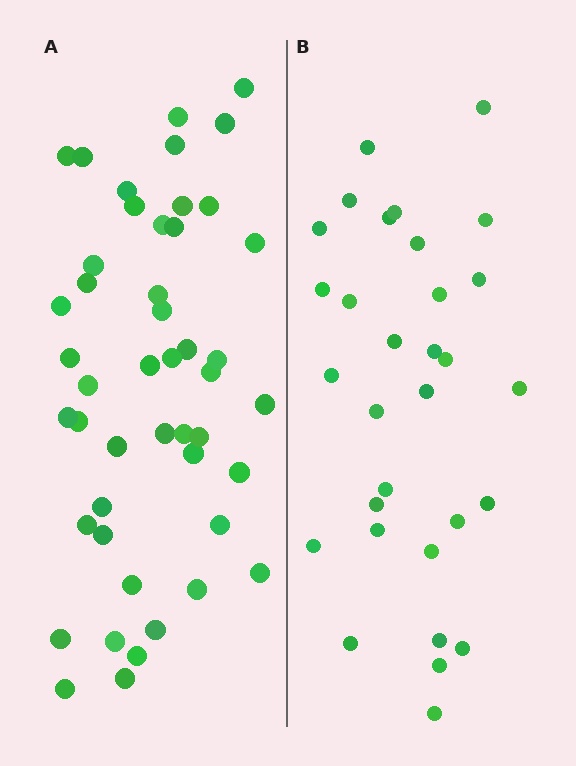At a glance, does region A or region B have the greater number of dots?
Region A (the left region) has more dots.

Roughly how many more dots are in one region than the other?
Region A has approximately 15 more dots than region B.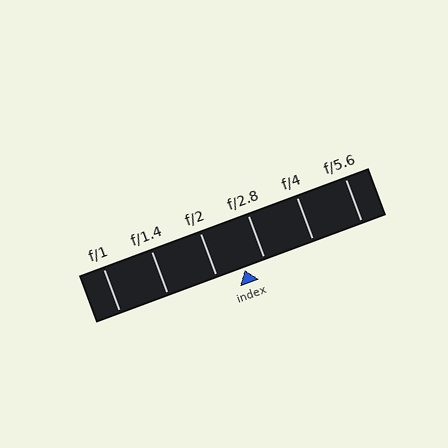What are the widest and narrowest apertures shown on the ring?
The widest aperture shown is f/1 and the narrowest is f/5.6.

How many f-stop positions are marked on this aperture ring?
There are 6 f-stop positions marked.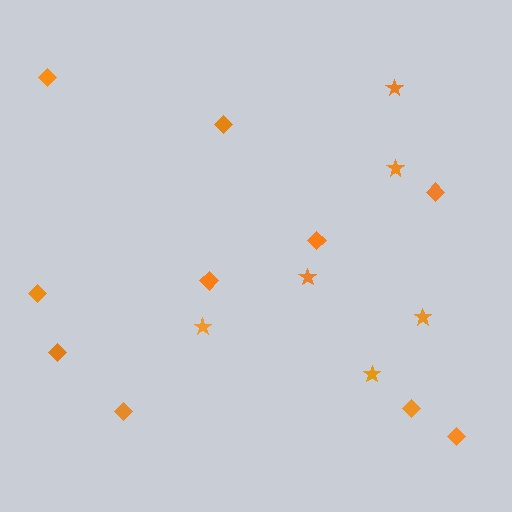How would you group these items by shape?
There are 2 groups: one group of stars (6) and one group of diamonds (10).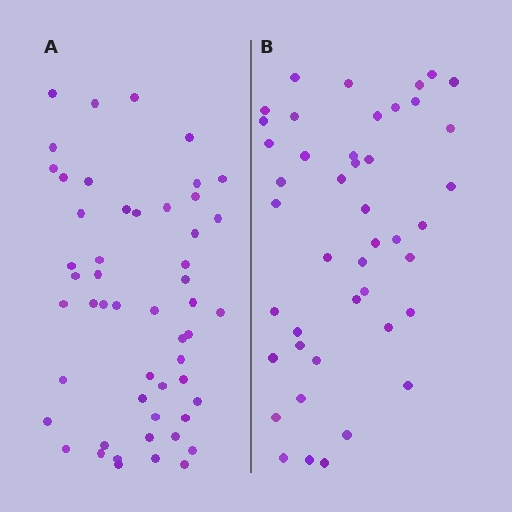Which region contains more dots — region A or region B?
Region A (the left region) has more dots.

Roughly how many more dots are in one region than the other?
Region A has roughly 8 or so more dots than region B.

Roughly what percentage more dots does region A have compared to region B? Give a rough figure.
About 20% more.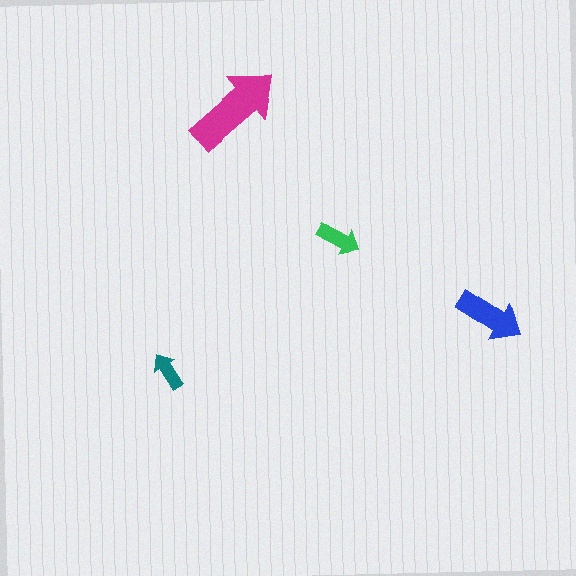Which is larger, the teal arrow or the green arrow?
The green one.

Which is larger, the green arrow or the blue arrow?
The blue one.